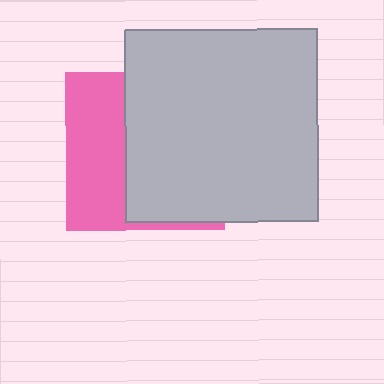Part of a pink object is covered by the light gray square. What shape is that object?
It is a square.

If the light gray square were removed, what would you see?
You would see the complete pink square.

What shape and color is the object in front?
The object in front is a light gray square.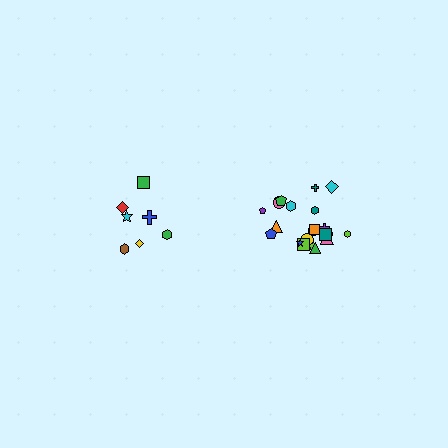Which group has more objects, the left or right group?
The right group.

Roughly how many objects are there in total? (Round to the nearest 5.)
Roughly 30 objects in total.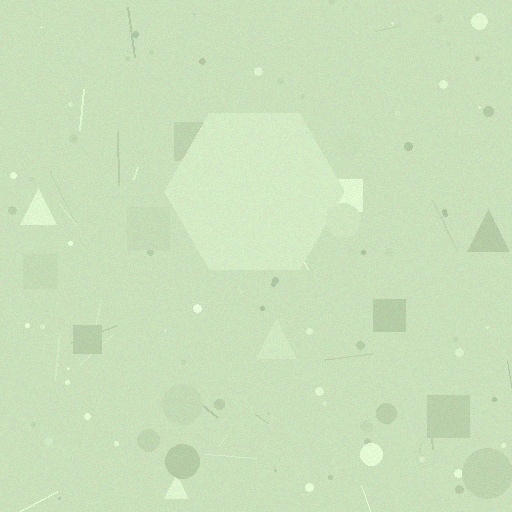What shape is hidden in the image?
A hexagon is hidden in the image.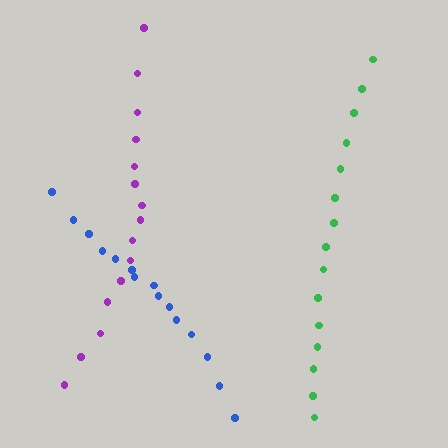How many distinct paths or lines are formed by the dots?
There are 3 distinct paths.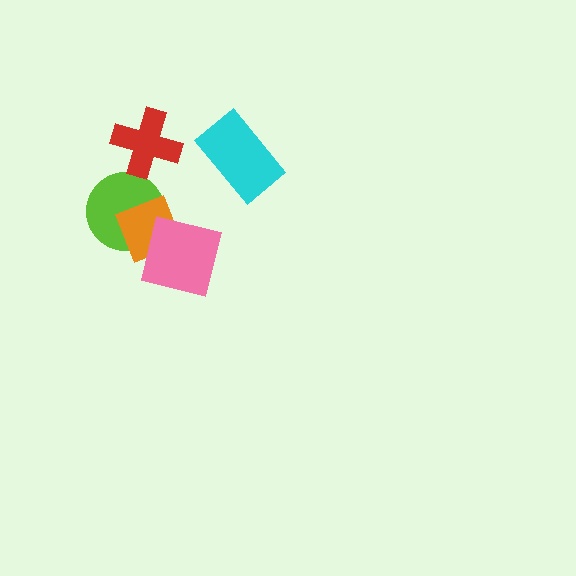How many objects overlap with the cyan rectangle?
0 objects overlap with the cyan rectangle.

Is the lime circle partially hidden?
Yes, it is partially covered by another shape.